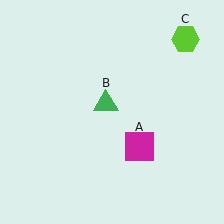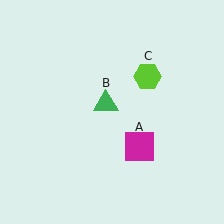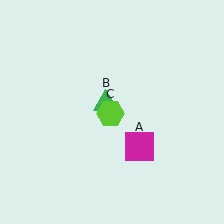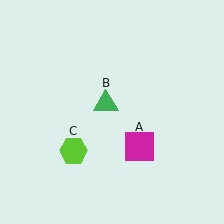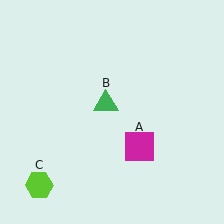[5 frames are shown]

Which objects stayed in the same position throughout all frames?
Magenta square (object A) and green triangle (object B) remained stationary.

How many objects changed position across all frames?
1 object changed position: lime hexagon (object C).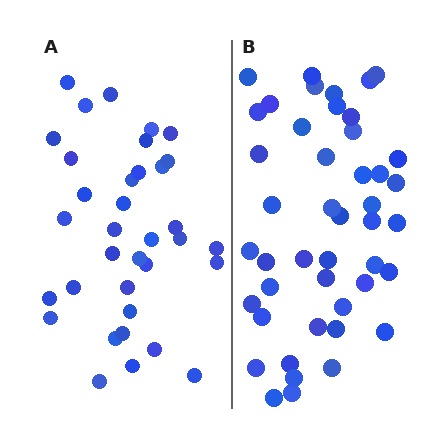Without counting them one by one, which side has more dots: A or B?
Region B (the right region) has more dots.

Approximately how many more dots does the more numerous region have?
Region B has roughly 10 or so more dots than region A.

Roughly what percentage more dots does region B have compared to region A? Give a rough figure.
About 30% more.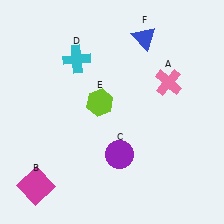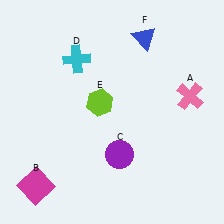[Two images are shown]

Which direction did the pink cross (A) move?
The pink cross (A) moved right.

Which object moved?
The pink cross (A) moved right.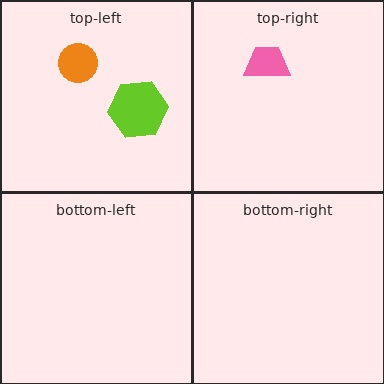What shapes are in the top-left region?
The orange circle, the lime hexagon.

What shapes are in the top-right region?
The pink trapezoid.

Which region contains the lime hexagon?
The top-left region.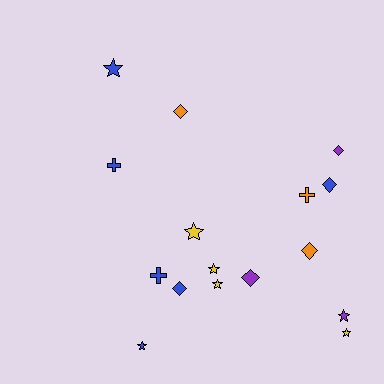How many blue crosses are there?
There are 2 blue crosses.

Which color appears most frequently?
Blue, with 6 objects.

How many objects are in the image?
There are 16 objects.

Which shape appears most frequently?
Star, with 7 objects.